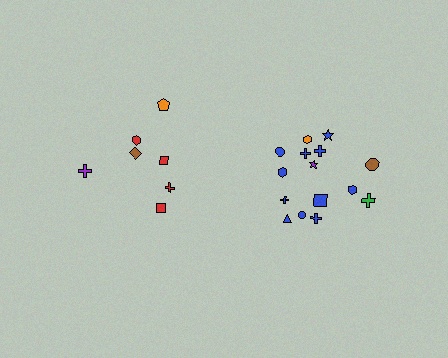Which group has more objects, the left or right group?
The right group.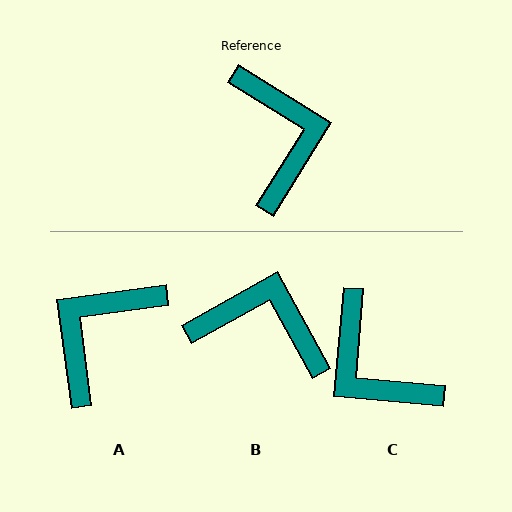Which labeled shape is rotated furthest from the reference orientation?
C, about 153 degrees away.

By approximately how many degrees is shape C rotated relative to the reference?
Approximately 153 degrees clockwise.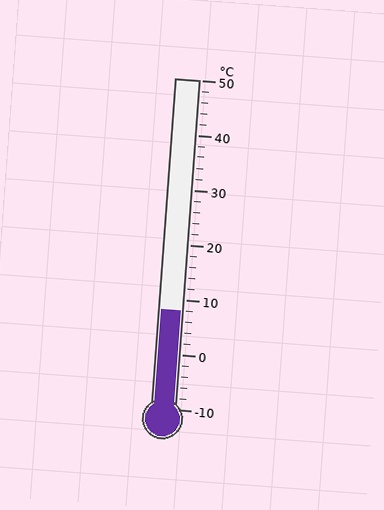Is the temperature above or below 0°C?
The temperature is above 0°C.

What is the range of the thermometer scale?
The thermometer scale ranges from -10°C to 50°C.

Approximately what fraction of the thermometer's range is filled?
The thermometer is filled to approximately 30% of its range.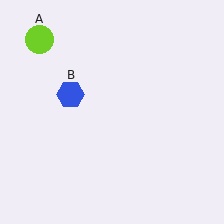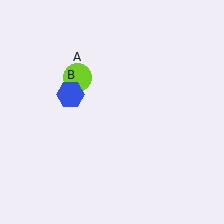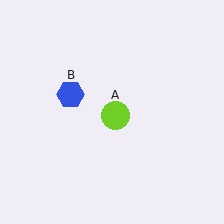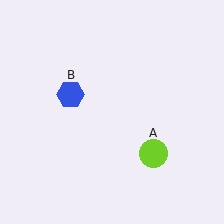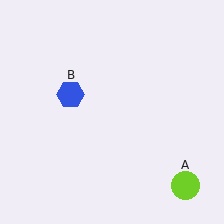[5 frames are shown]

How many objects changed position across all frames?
1 object changed position: lime circle (object A).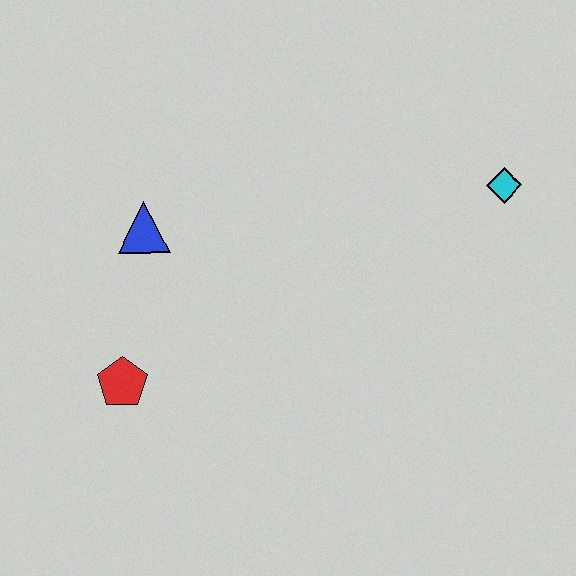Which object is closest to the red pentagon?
The blue triangle is closest to the red pentagon.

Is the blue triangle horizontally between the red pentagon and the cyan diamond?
Yes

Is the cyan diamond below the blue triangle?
No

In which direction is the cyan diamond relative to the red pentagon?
The cyan diamond is to the right of the red pentagon.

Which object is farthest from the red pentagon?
The cyan diamond is farthest from the red pentagon.